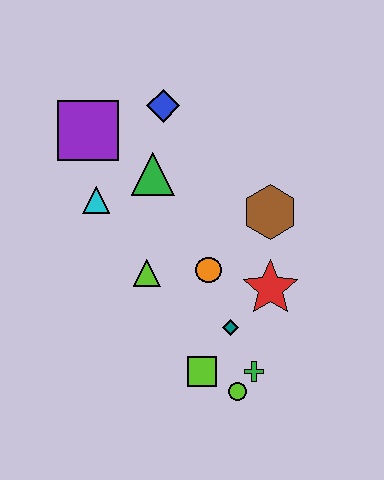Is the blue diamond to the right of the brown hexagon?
No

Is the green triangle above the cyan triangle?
Yes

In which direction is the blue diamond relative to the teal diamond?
The blue diamond is above the teal diamond.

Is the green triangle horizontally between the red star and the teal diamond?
No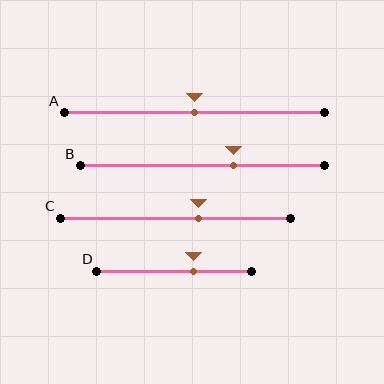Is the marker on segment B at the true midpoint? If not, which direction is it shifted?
No, the marker on segment B is shifted to the right by about 13% of the segment length.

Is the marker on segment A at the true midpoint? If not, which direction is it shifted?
Yes, the marker on segment A is at the true midpoint.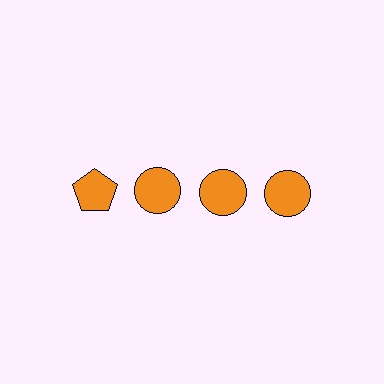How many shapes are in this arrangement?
There are 4 shapes arranged in a grid pattern.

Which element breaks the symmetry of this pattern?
The orange pentagon in the top row, leftmost column breaks the symmetry. All other shapes are orange circles.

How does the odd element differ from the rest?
It has a different shape: pentagon instead of circle.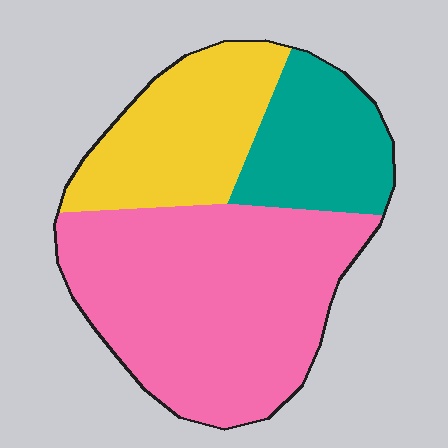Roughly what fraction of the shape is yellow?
Yellow takes up about one quarter (1/4) of the shape.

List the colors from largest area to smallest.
From largest to smallest: pink, yellow, teal.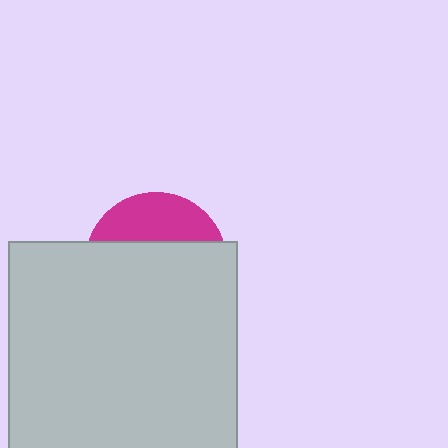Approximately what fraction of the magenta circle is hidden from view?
Roughly 69% of the magenta circle is hidden behind the light gray rectangle.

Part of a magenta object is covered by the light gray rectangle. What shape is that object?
It is a circle.